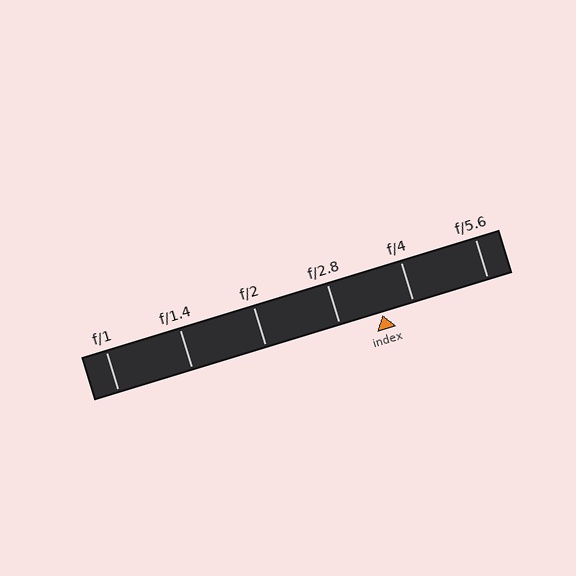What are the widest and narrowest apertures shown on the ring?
The widest aperture shown is f/1 and the narrowest is f/5.6.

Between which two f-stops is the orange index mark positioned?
The index mark is between f/2.8 and f/4.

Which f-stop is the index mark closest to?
The index mark is closest to f/4.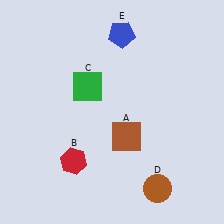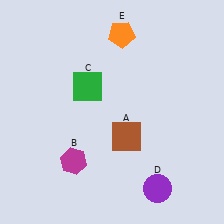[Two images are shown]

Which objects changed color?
B changed from red to magenta. D changed from brown to purple. E changed from blue to orange.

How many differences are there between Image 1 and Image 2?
There are 3 differences between the two images.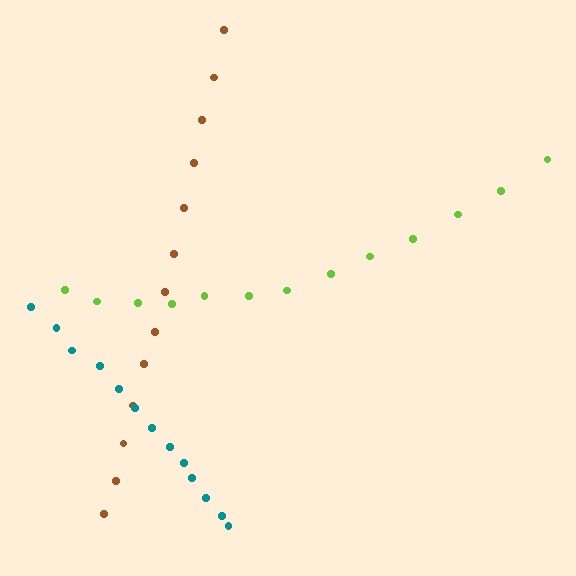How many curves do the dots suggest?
There are 3 distinct paths.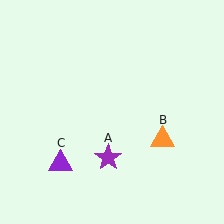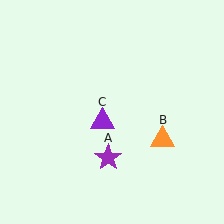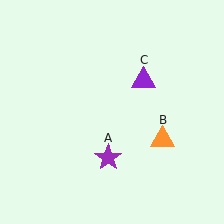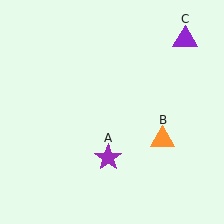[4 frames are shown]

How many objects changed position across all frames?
1 object changed position: purple triangle (object C).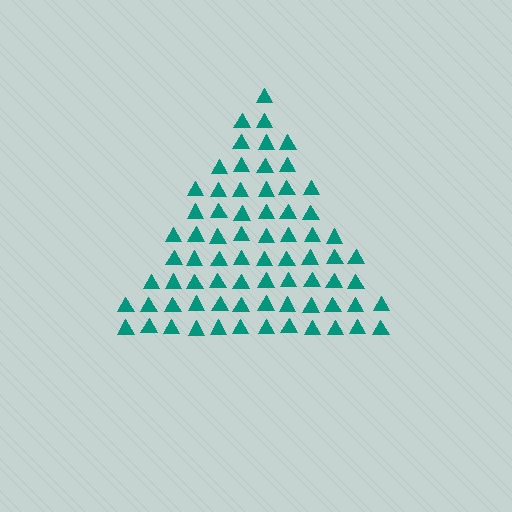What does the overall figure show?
The overall figure shows a triangle.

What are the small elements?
The small elements are triangles.